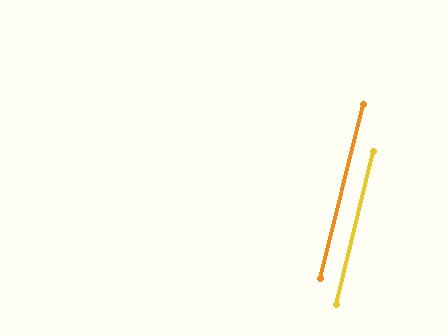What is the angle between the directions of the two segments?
Approximately 1 degree.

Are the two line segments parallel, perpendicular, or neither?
Parallel — their directions differ by only 0.6°.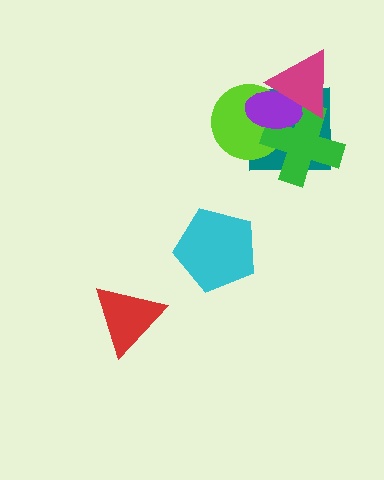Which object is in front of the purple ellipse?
The magenta triangle is in front of the purple ellipse.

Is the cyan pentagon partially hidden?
No, no other shape covers it.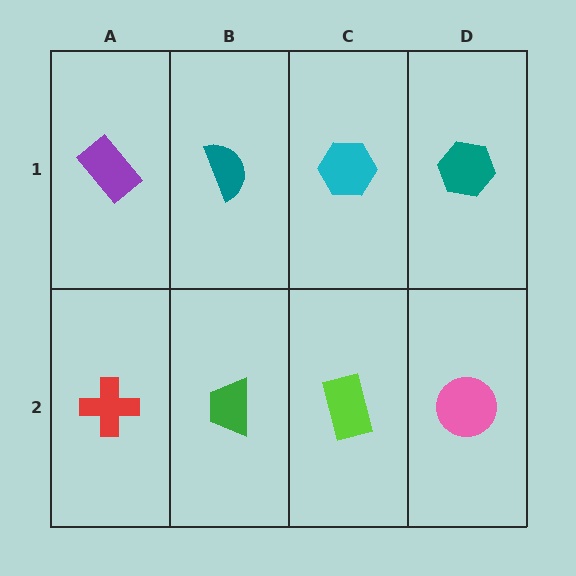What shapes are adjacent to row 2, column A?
A purple rectangle (row 1, column A), a green trapezoid (row 2, column B).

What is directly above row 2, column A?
A purple rectangle.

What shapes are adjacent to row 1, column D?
A pink circle (row 2, column D), a cyan hexagon (row 1, column C).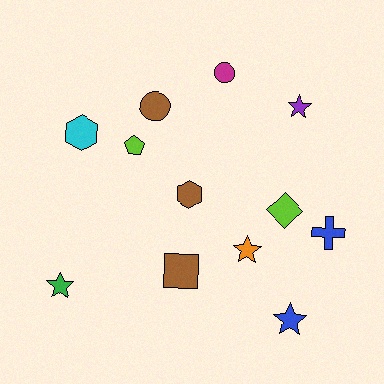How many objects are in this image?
There are 12 objects.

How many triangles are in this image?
There are no triangles.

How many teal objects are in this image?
There are no teal objects.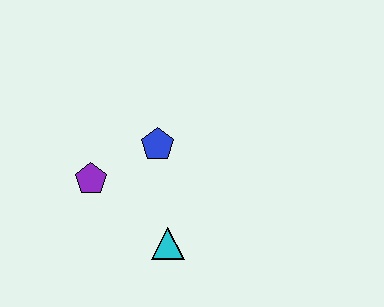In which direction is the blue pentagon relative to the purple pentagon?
The blue pentagon is to the right of the purple pentagon.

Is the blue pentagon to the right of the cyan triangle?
No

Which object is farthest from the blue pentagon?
The cyan triangle is farthest from the blue pentagon.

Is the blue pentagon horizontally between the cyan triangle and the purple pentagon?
Yes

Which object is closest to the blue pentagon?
The purple pentagon is closest to the blue pentagon.